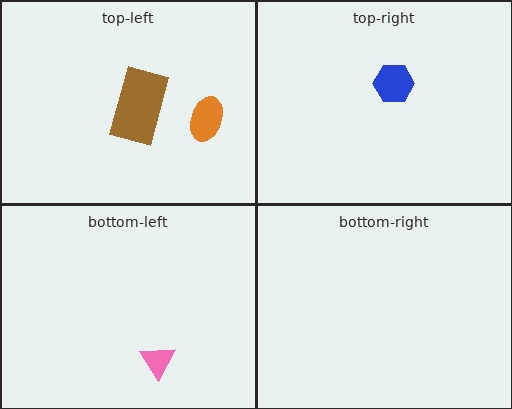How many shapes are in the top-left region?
2.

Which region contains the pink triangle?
The bottom-left region.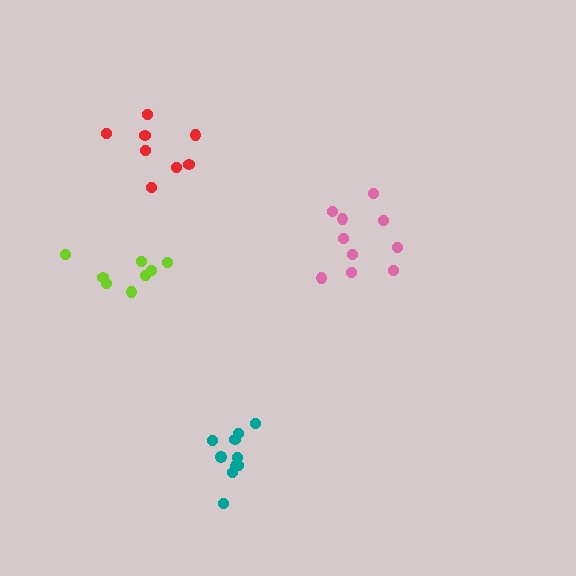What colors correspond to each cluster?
The clusters are colored: lime, red, pink, teal.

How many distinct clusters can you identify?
There are 4 distinct clusters.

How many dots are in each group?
Group 1: 8 dots, Group 2: 8 dots, Group 3: 10 dots, Group 4: 10 dots (36 total).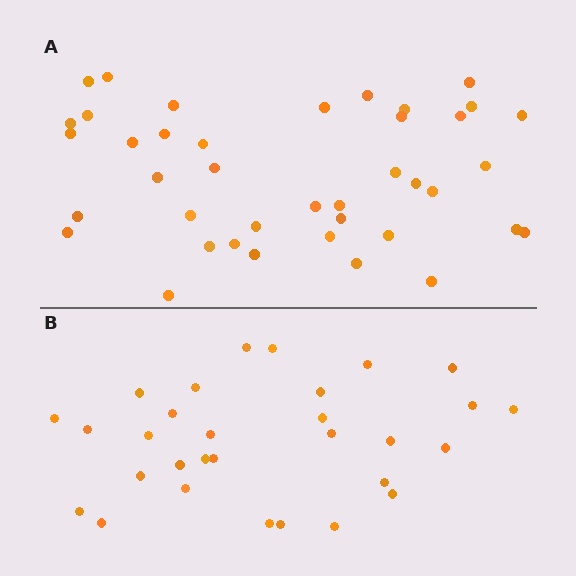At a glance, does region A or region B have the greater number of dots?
Region A (the top region) has more dots.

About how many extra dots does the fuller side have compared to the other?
Region A has roughly 10 or so more dots than region B.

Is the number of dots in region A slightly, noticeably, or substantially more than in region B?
Region A has noticeably more, but not dramatically so. The ratio is roughly 1.3 to 1.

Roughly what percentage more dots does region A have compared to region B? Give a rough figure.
About 35% more.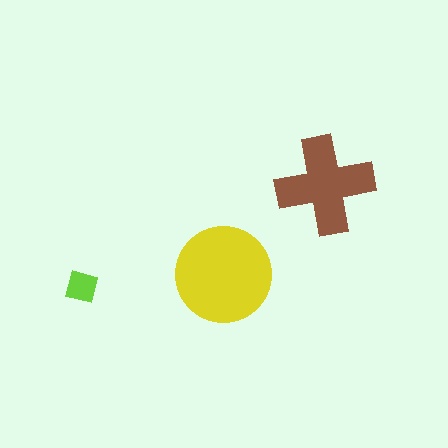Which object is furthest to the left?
The lime square is leftmost.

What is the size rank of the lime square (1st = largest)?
3rd.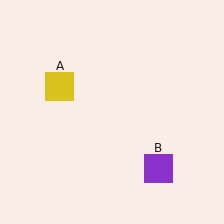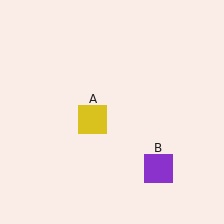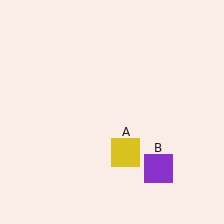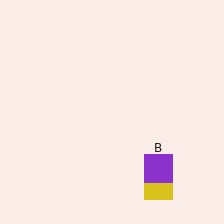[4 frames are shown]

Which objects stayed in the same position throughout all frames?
Purple square (object B) remained stationary.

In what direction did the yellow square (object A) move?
The yellow square (object A) moved down and to the right.